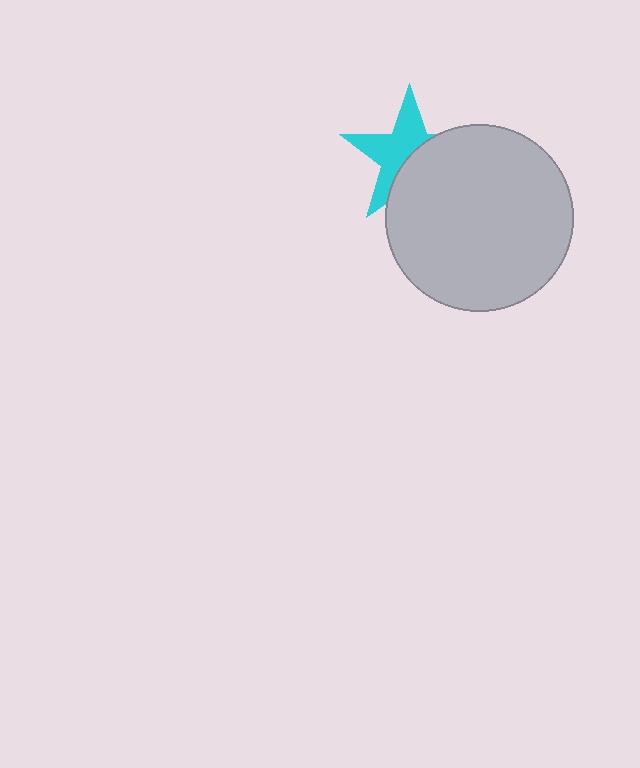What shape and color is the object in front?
The object in front is a light gray circle.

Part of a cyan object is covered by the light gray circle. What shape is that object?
It is a star.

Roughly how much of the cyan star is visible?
About half of it is visible (roughly 53%).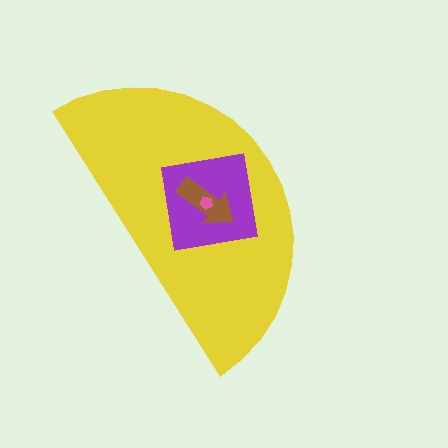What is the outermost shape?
The yellow semicircle.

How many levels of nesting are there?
4.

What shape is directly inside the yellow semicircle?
The purple square.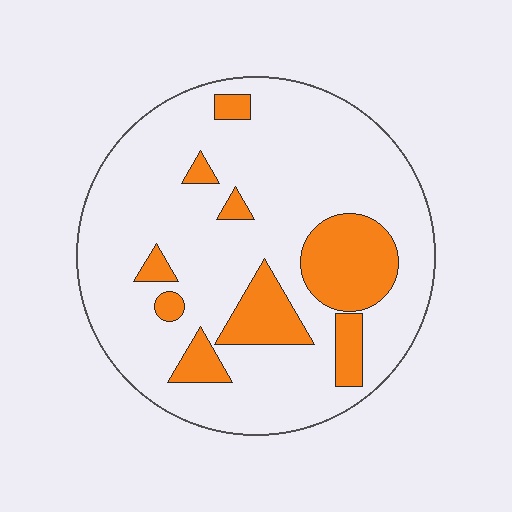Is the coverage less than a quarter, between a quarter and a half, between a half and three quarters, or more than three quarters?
Less than a quarter.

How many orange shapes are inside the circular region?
9.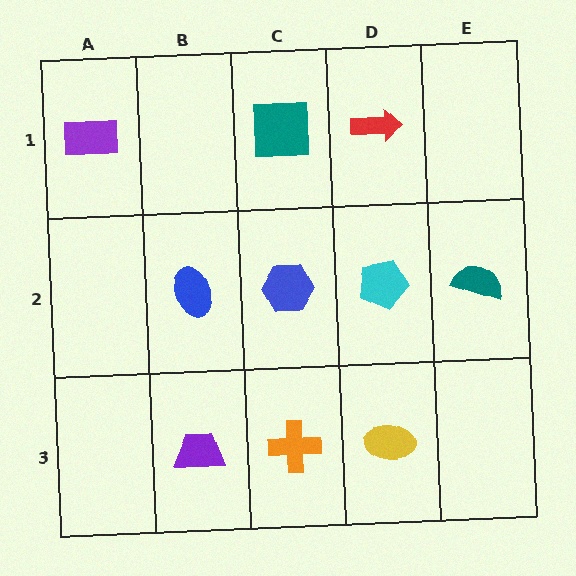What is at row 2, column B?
A blue ellipse.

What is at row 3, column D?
A yellow ellipse.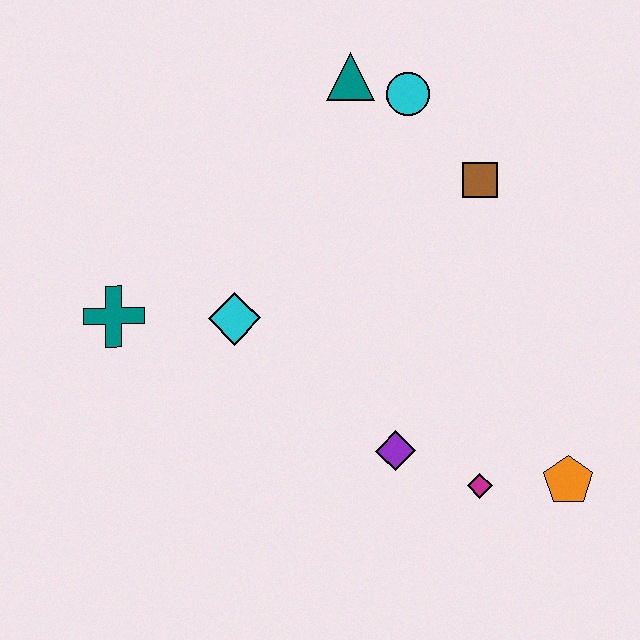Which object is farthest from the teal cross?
The orange pentagon is farthest from the teal cross.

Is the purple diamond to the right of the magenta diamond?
No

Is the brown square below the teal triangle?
Yes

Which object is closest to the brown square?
The cyan circle is closest to the brown square.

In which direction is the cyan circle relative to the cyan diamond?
The cyan circle is above the cyan diamond.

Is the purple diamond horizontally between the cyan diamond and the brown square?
Yes